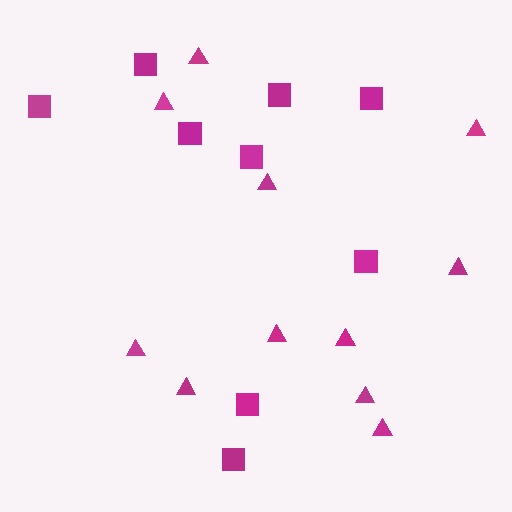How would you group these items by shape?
There are 2 groups: one group of squares (9) and one group of triangles (11).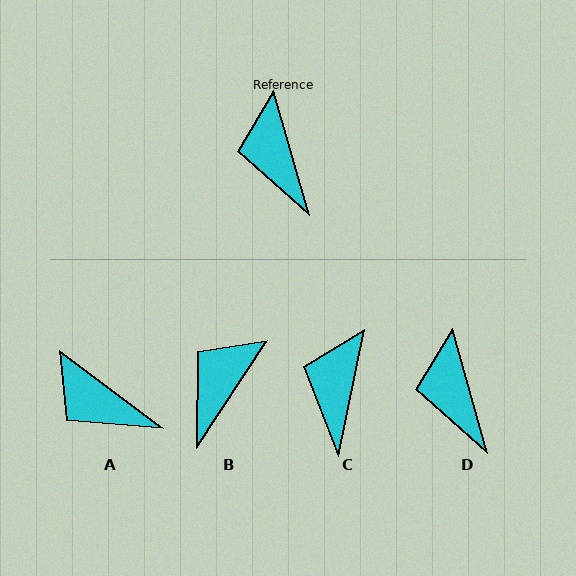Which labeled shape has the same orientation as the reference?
D.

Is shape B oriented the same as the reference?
No, it is off by about 49 degrees.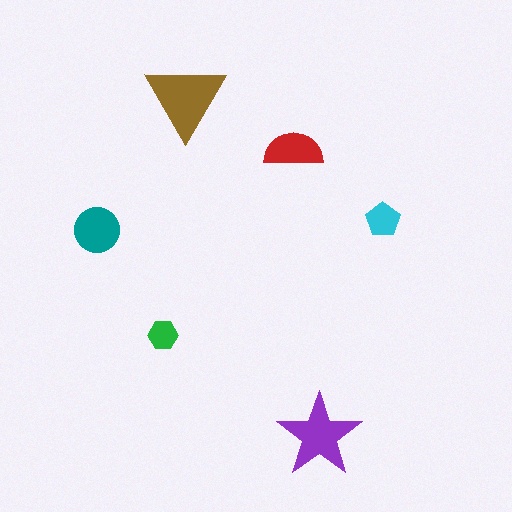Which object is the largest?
The brown triangle.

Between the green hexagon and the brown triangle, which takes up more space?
The brown triangle.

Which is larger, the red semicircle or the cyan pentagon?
The red semicircle.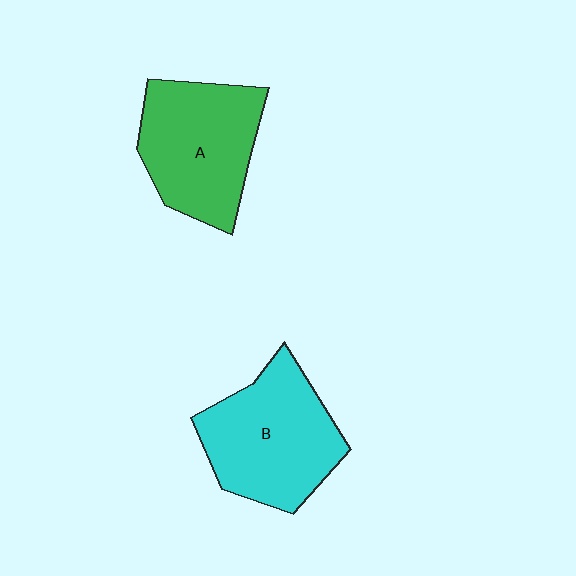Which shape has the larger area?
Shape B (cyan).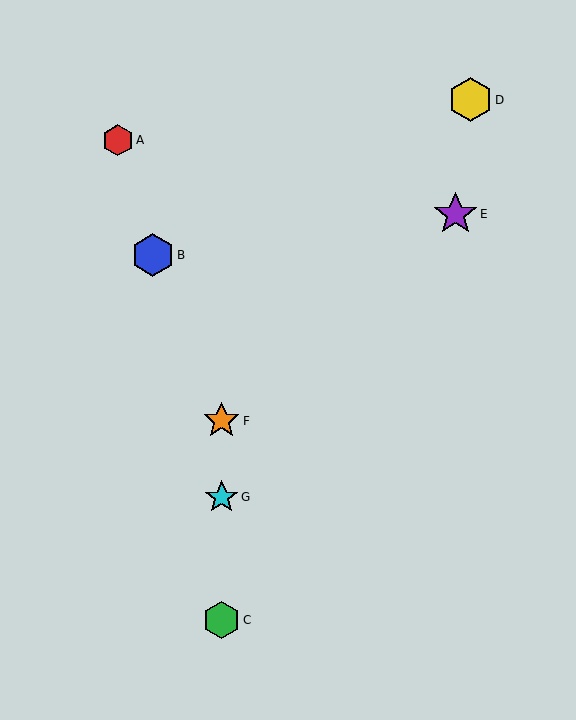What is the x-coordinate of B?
Object B is at x≈153.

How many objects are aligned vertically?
3 objects (C, F, G) are aligned vertically.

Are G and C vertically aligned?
Yes, both are at x≈222.